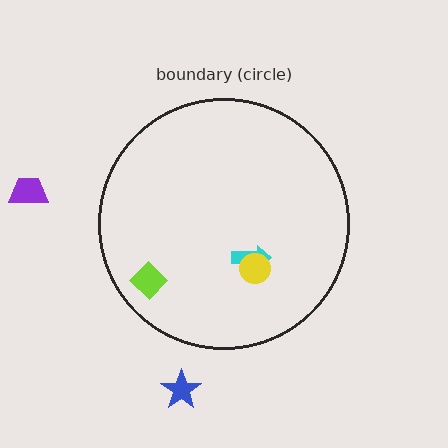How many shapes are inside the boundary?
3 inside, 2 outside.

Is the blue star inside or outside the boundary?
Outside.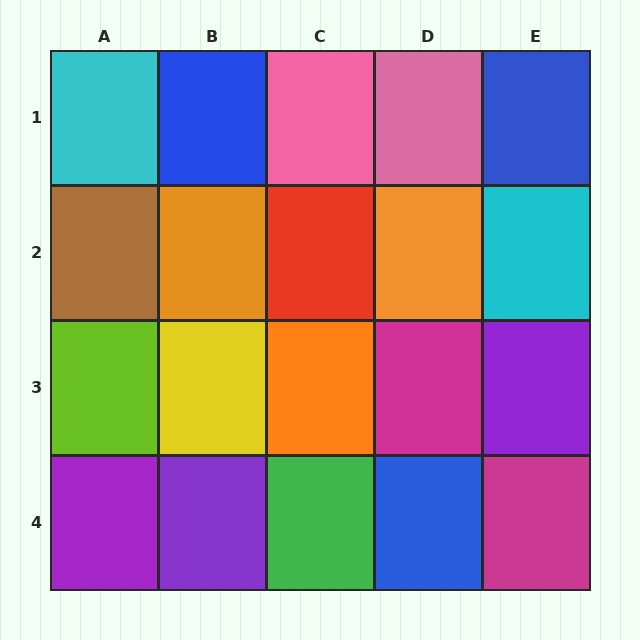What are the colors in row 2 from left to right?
Brown, orange, red, orange, cyan.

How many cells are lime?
1 cell is lime.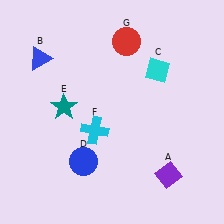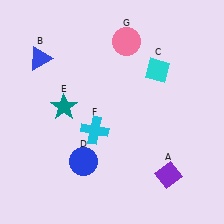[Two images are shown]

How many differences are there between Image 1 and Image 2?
There is 1 difference between the two images.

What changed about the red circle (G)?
In Image 1, G is red. In Image 2, it changed to pink.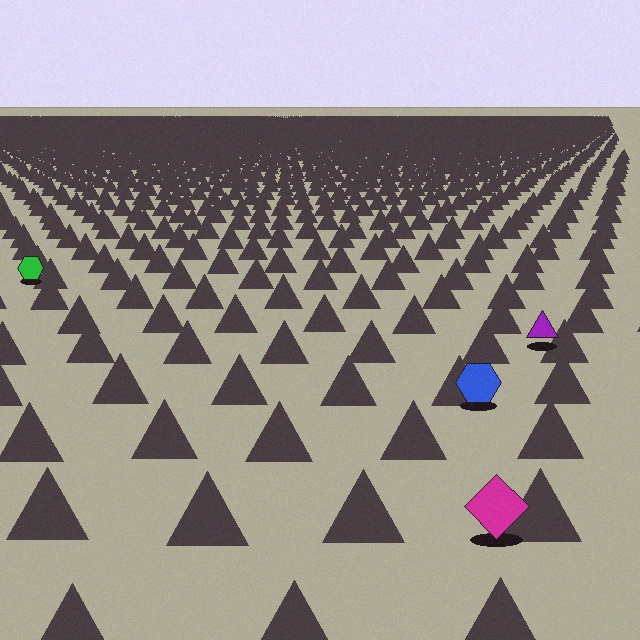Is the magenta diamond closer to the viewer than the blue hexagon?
Yes. The magenta diamond is closer — you can tell from the texture gradient: the ground texture is coarser near it.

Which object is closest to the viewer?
The magenta diamond is closest. The texture marks near it are larger and more spread out.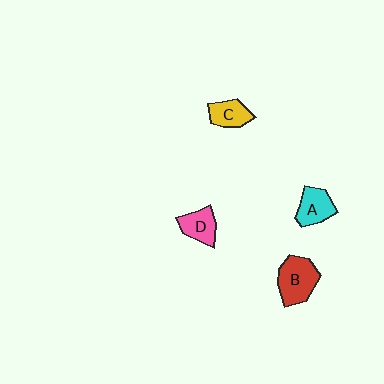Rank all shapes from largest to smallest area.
From largest to smallest: B (red), A (cyan), D (pink), C (yellow).